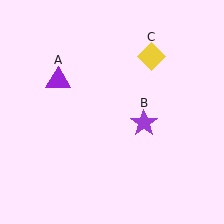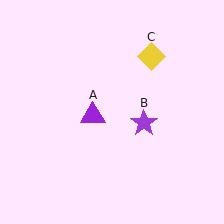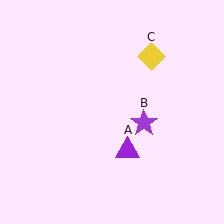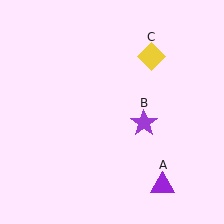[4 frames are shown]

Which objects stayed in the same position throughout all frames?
Purple star (object B) and yellow diamond (object C) remained stationary.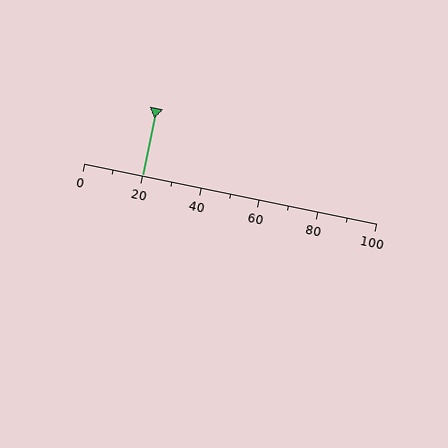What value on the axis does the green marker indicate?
The marker indicates approximately 20.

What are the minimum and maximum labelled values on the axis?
The axis runs from 0 to 100.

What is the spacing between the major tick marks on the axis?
The major ticks are spaced 20 apart.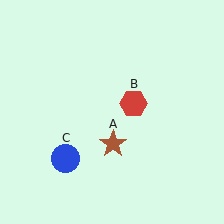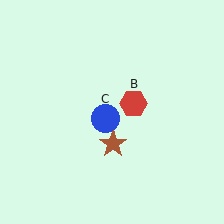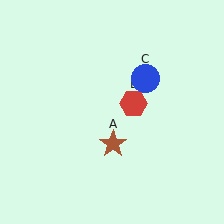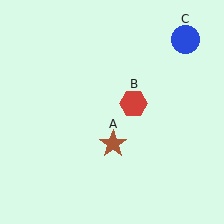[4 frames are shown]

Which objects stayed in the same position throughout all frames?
Brown star (object A) and red hexagon (object B) remained stationary.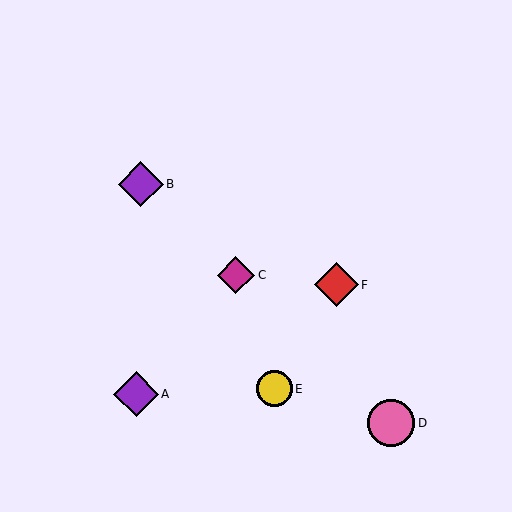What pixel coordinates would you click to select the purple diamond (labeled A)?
Click at (136, 394) to select the purple diamond A.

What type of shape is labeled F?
Shape F is a red diamond.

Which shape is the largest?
The pink circle (labeled D) is the largest.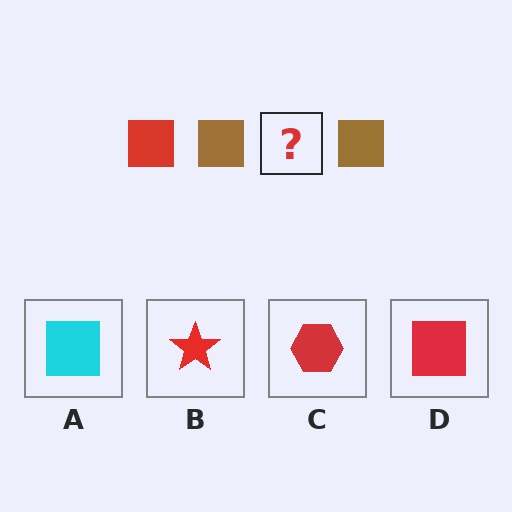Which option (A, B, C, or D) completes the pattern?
D.